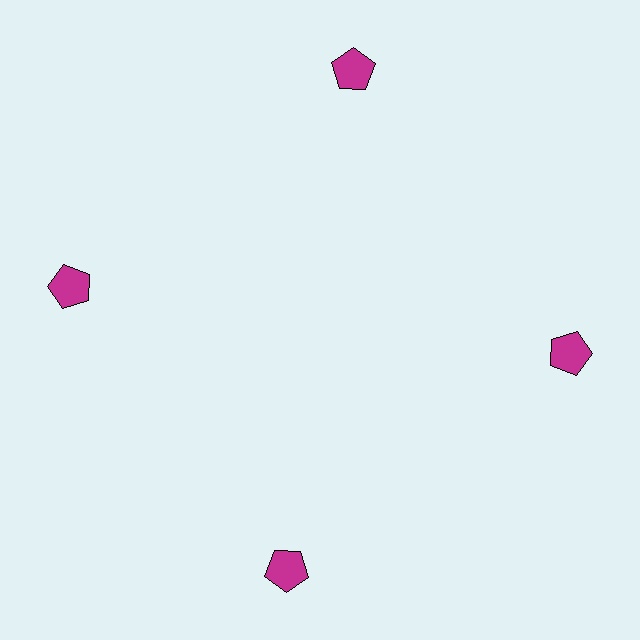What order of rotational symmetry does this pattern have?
This pattern has 4-fold rotational symmetry.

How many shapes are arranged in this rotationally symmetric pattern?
There are 4 shapes, arranged in 4 groups of 1.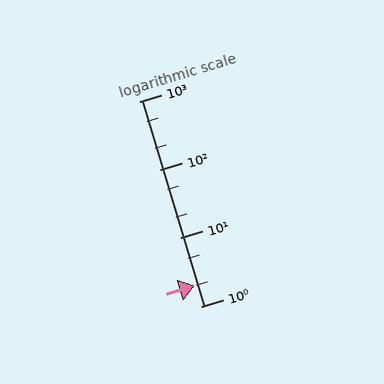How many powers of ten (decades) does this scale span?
The scale spans 3 decades, from 1 to 1000.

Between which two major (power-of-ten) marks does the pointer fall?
The pointer is between 1 and 10.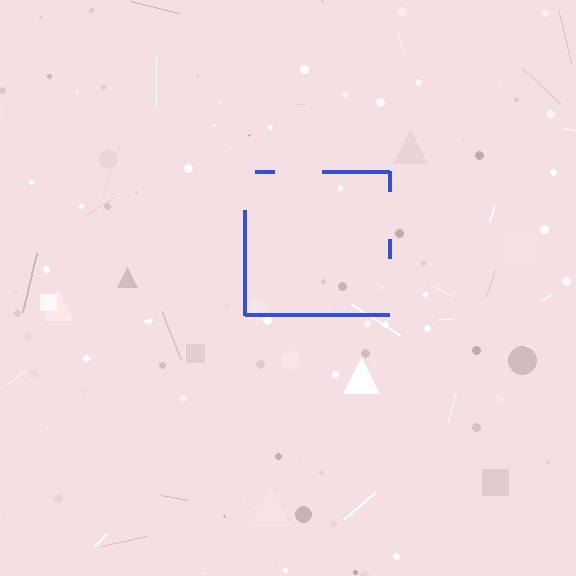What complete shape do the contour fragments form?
The contour fragments form a square.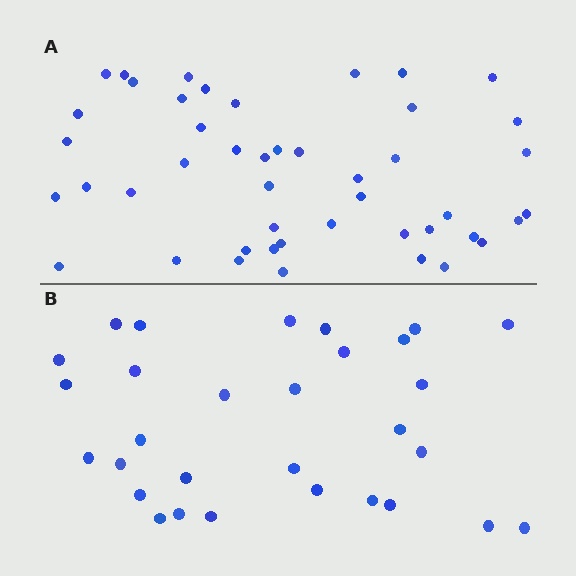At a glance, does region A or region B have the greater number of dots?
Region A (the top region) has more dots.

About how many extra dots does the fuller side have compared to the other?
Region A has approximately 15 more dots than region B.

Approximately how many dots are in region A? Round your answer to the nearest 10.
About 50 dots. (The exact count is 46, which rounds to 50.)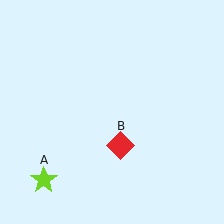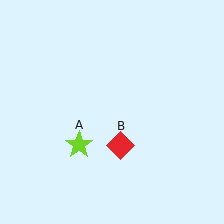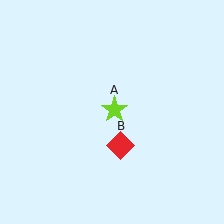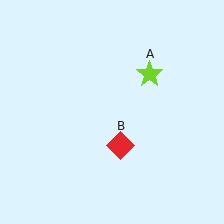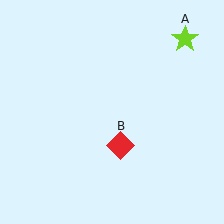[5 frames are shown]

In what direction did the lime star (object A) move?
The lime star (object A) moved up and to the right.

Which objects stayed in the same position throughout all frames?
Red diamond (object B) remained stationary.